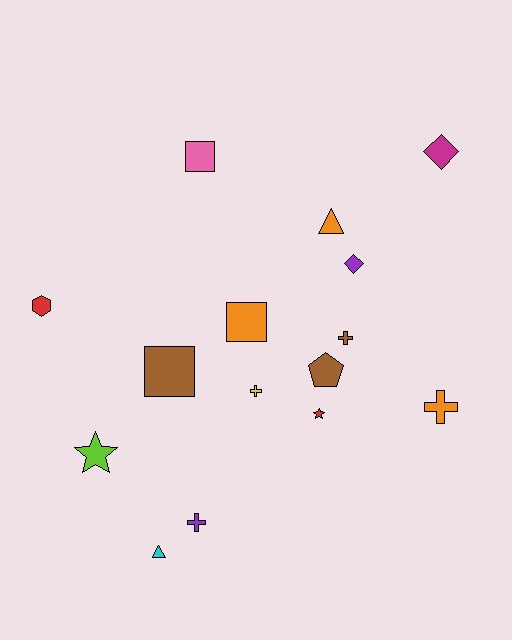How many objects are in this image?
There are 15 objects.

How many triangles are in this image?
There are 2 triangles.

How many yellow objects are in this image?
There is 1 yellow object.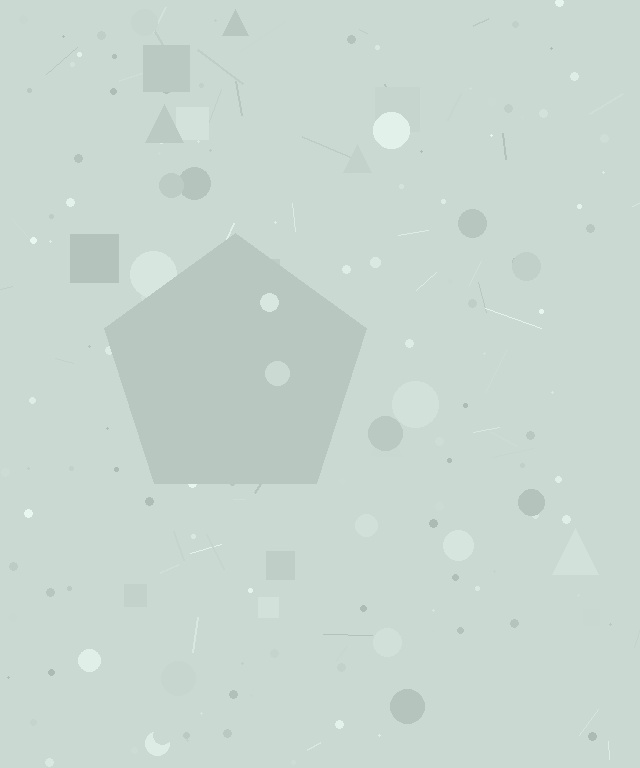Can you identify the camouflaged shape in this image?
The camouflaged shape is a pentagon.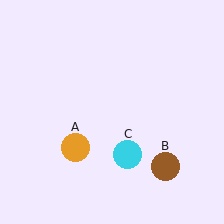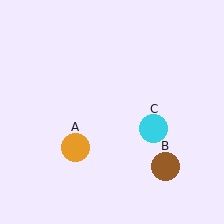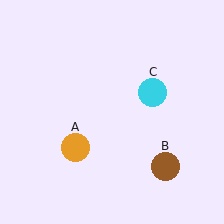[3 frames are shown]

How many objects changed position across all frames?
1 object changed position: cyan circle (object C).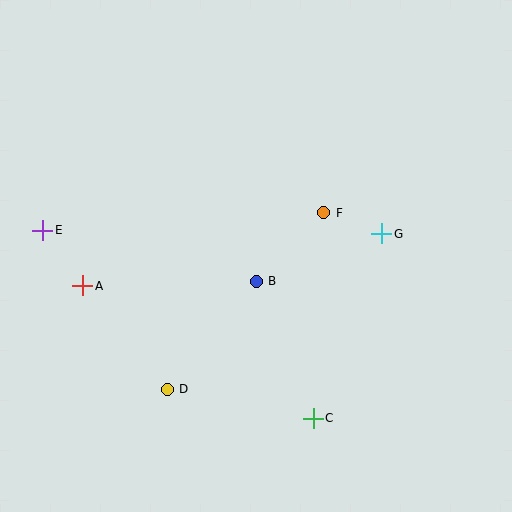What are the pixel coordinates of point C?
Point C is at (313, 418).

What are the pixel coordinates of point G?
Point G is at (382, 234).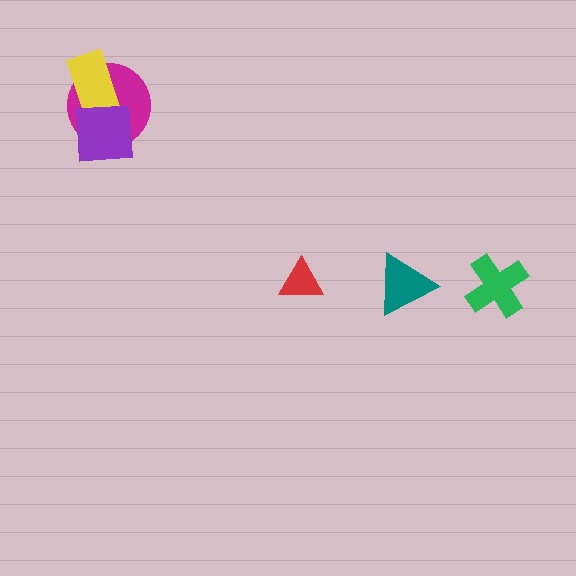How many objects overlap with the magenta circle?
2 objects overlap with the magenta circle.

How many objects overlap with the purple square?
2 objects overlap with the purple square.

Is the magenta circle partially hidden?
Yes, it is partially covered by another shape.